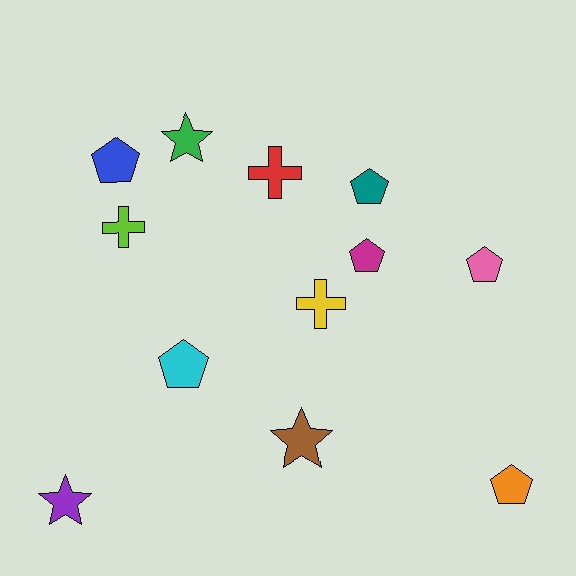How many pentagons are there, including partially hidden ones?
There are 6 pentagons.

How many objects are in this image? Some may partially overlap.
There are 12 objects.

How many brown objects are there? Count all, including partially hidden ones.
There is 1 brown object.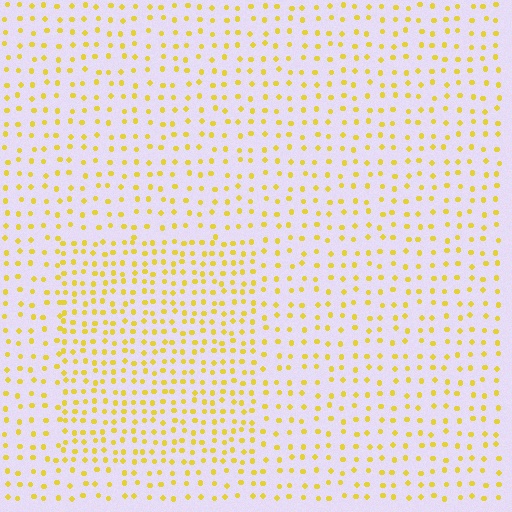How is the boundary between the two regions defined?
The boundary is defined by a change in element density (approximately 1.7x ratio). All elements are the same color, size, and shape.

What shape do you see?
I see a rectangle.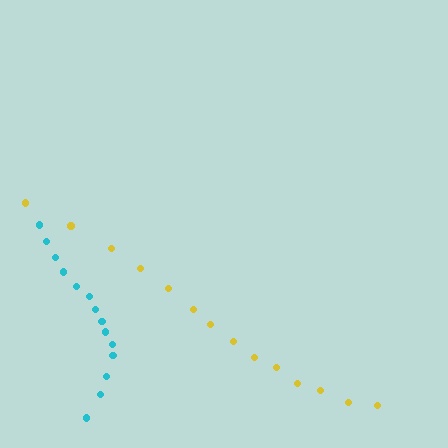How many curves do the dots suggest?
There are 2 distinct paths.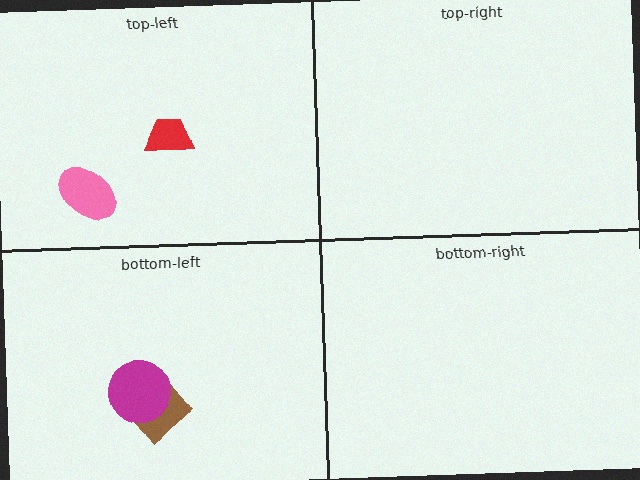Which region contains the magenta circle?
The bottom-left region.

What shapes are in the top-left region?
The pink ellipse, the red trapezoid.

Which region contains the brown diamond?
The bottom-left region.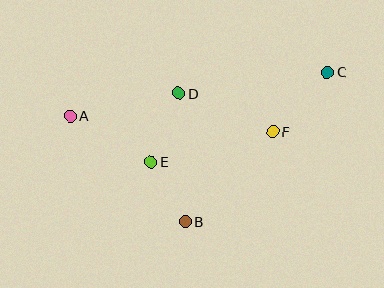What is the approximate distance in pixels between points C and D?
The distance between C and D is approximately 151 pixels.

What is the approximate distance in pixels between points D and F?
The distance between D and F is approximately 102 pixels.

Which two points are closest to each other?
Points B and E are closest to each other.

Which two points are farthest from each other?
Points A and C are farthest from each other.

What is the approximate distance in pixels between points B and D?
The distance between B and D is approximately 129 pixels.